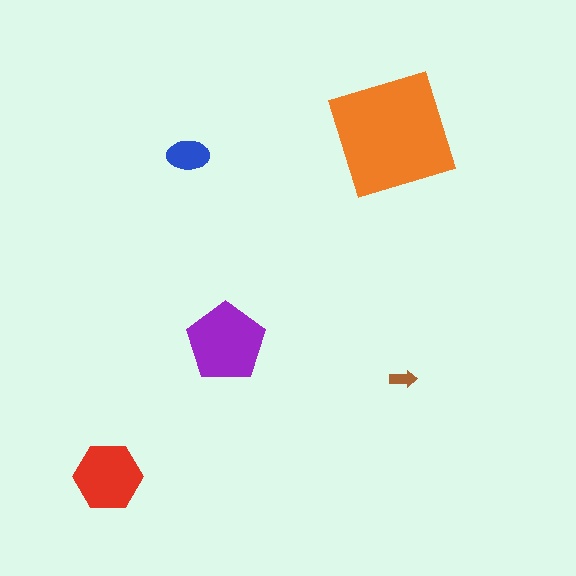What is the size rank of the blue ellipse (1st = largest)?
4th.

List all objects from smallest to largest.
The brown arrow, the blue ellipse, the red hexagon, the purple pentagon, the orange square.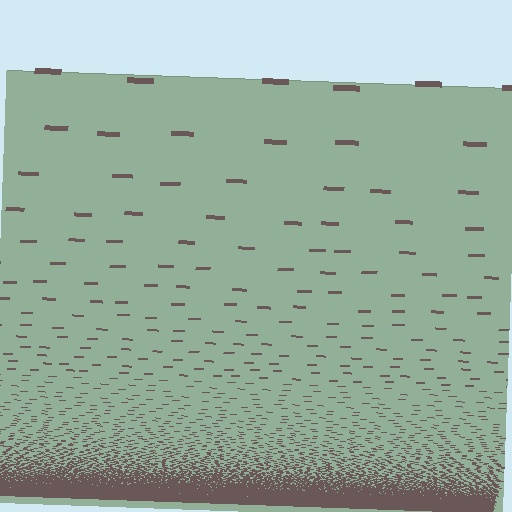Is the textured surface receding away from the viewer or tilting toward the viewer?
The surface appears to tilt toward the viewer. Texture elements get larger and sparser toward the top.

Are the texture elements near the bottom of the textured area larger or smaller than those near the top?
Smaller. The gradient is inverted — elements near the bottom are smaller and denser.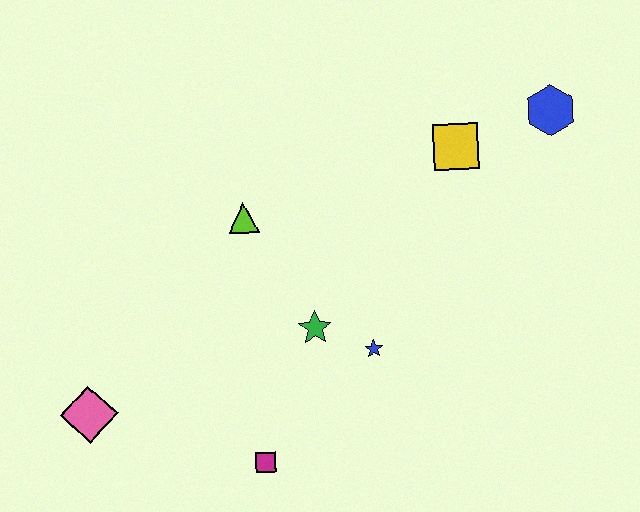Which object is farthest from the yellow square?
The pink diamond is farthest from the yellow square.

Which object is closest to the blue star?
The green star is closest to the blue star.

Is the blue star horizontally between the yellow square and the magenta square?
Yes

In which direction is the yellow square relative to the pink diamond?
The yellow square is to the right of the pink diamond.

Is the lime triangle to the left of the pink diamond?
No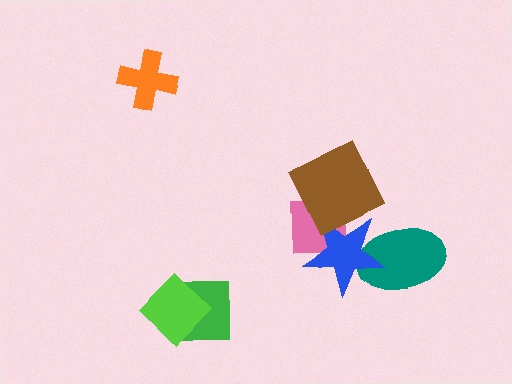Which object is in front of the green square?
The lime diamond is in front of the green square.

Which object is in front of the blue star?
The brown square is in front of the blue star.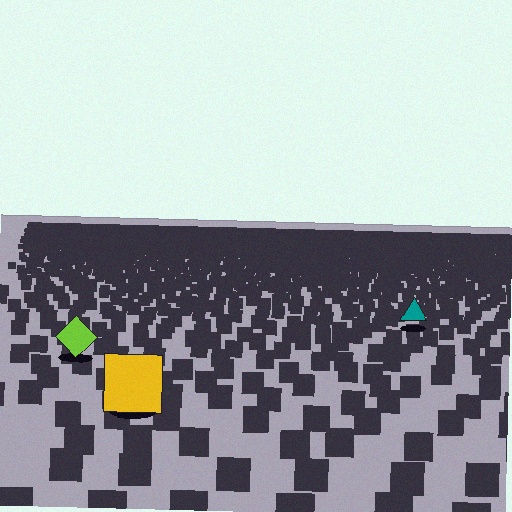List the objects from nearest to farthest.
From nearest to farthest: the yellow square, the lime diamond, the teal triangle.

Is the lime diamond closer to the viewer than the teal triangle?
Yes. The lime diamond is closer — you can tell from the texture gradient: the ground texture is coarser near it.